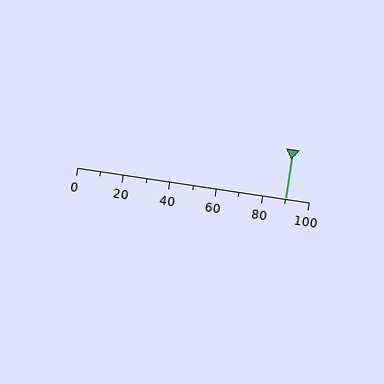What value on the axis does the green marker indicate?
The marker indicates approximately 90.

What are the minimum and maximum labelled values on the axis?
The axis runs from 0 to 100.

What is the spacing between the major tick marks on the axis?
The major ticks are spaced 20 apart.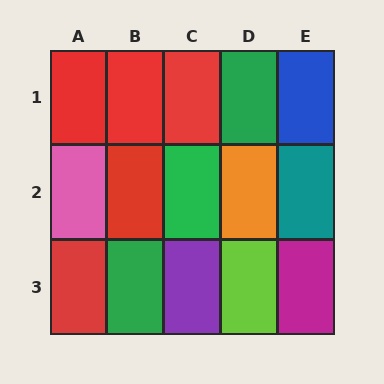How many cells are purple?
1 cell is purple.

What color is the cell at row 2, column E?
Teal.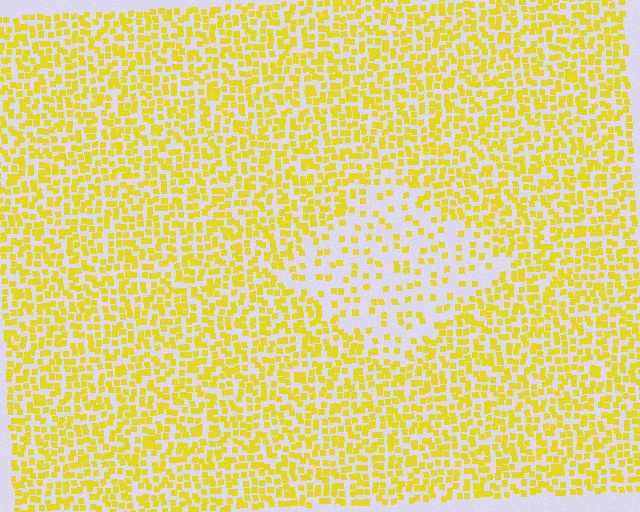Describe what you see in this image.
The image contains small yellow elements arranged at two different densities. A diamond-shaped region is visible where the elements are less densely packed than the surrounding area.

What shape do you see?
I see a diamond.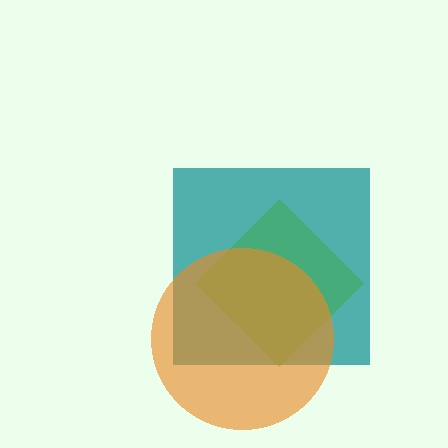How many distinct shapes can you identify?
There are 3 distinct shapes: a teal square, a green diamond, an orange circle.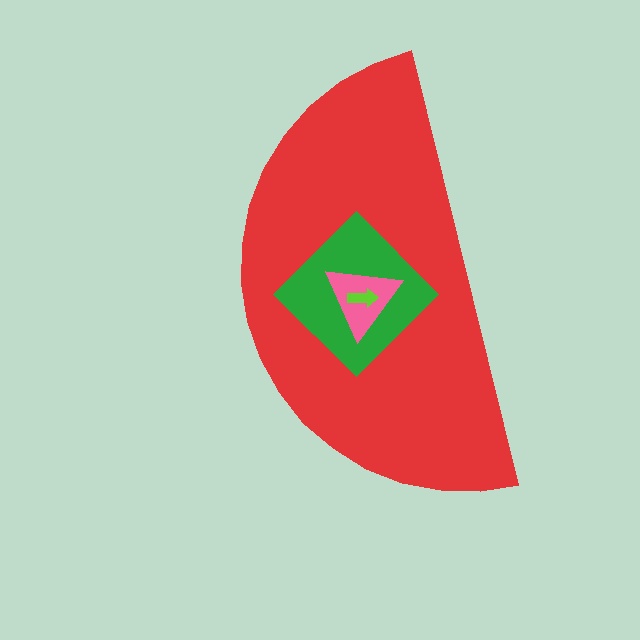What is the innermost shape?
The lime arrow.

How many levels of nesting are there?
4.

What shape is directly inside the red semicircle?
The green diamond.